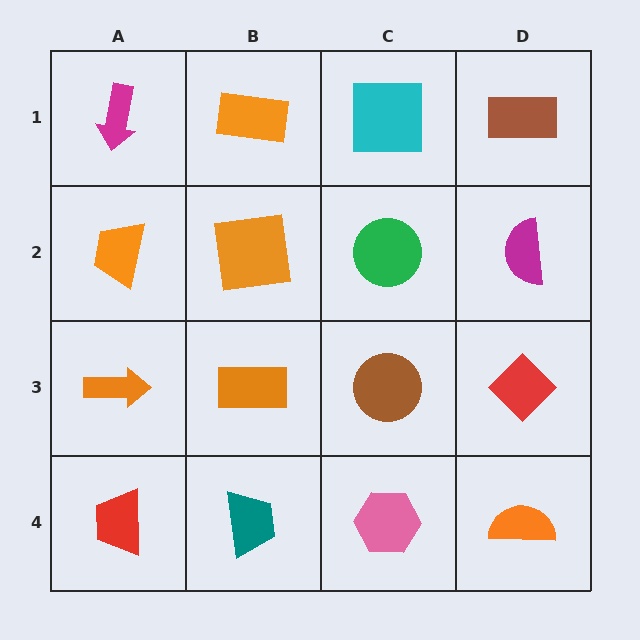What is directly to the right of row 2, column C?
A magenta semicircle.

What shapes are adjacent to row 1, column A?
An orange trapezoid (row 2, column A), an orange rectangle (row 1, column B).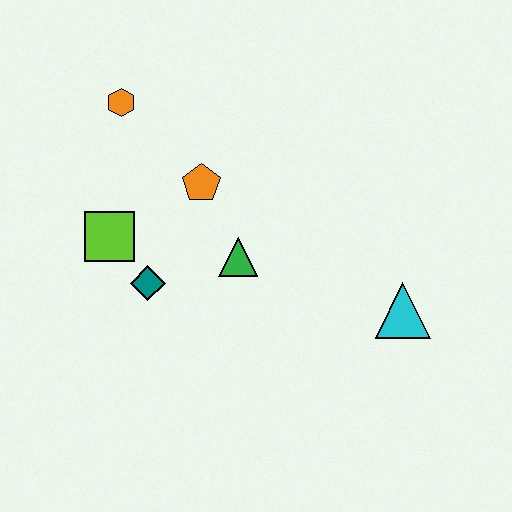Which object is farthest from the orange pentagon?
The cyan triangle is farthest from the orange pentagon.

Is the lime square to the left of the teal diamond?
Yes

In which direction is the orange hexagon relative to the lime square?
The orange hexagon is above the lime square.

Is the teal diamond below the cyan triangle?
No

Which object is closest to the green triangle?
The orange pentagon is closest to the green triangle.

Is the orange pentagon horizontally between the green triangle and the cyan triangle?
No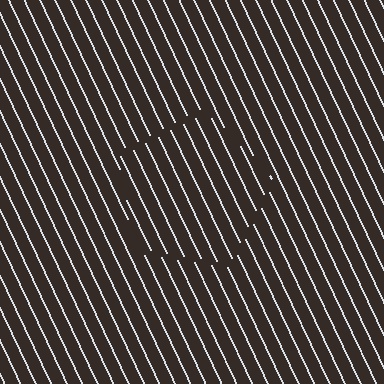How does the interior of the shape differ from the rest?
The interior of the shape contains the same grating, shifted by half a period — the contour is defined by the phase discontinuity where line-ends from the inner and outer gratings abut.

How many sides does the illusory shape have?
5 sides — the line-ends trace a pentagon.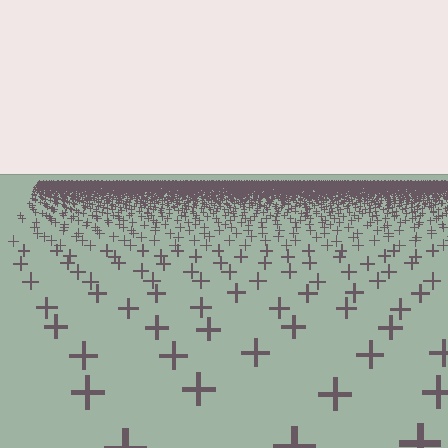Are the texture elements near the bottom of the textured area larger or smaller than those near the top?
Larger. Near the bottom, elements are closer to the viewer and appear at a bigger on-screen size.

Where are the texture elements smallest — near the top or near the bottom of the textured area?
Near the top.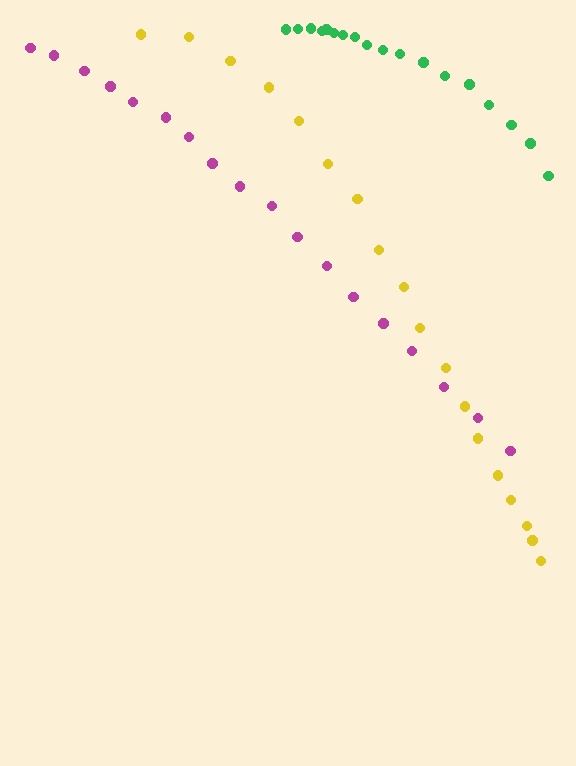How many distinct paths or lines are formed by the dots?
There are 3 distinct paths.